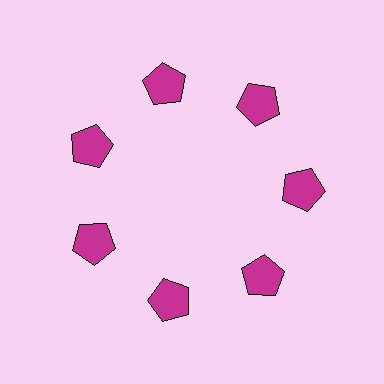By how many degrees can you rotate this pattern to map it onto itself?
The pattern maps onto itself every 51 degrees of rotation.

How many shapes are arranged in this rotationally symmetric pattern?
There are 7 shapes, arranged in 7 groups of 1.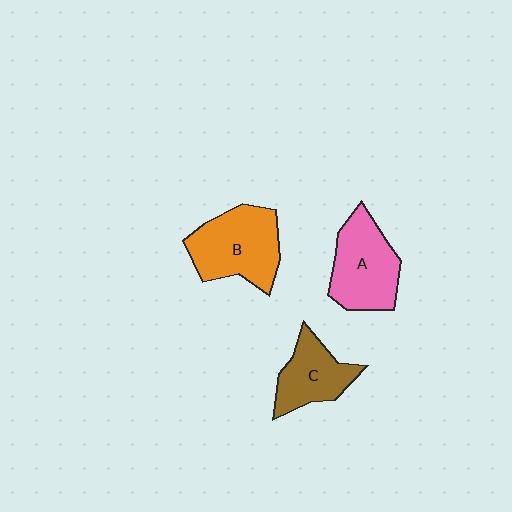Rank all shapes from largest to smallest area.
From largest to smallest: B (orange), A (pink), C (brown).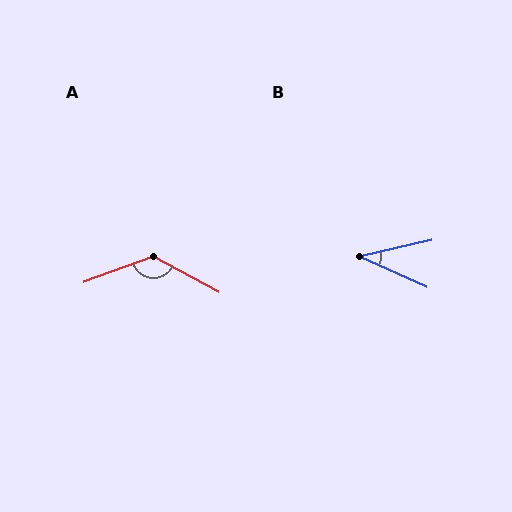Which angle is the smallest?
B, at approximately 37 degrees.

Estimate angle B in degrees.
Approximately 37 degrees.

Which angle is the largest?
A, at approximately 131 degrees.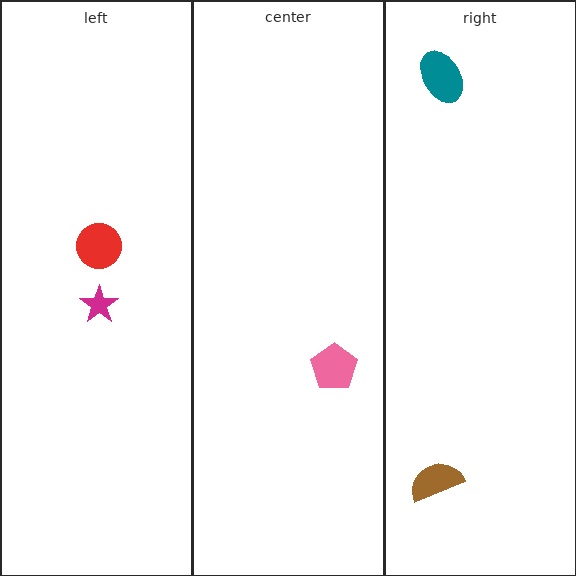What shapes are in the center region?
The pink pentagon.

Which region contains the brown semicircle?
The right region.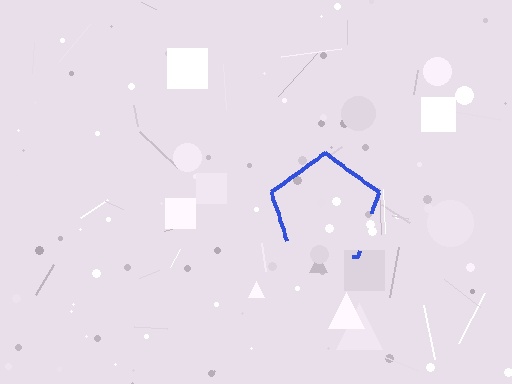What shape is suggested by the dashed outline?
The dashed outline suggests a pentagon.